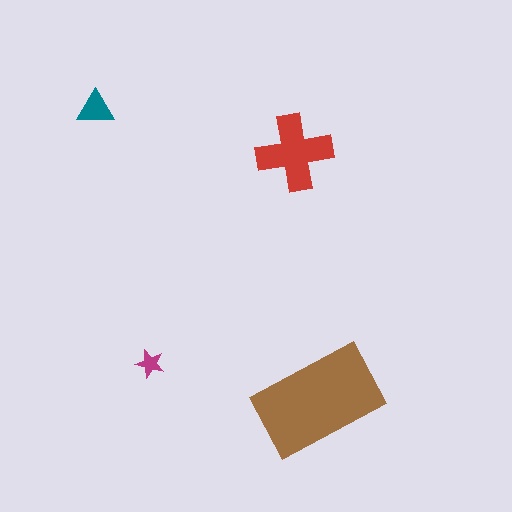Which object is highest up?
The teal triangle is topmost.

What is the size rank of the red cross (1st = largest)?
2nd.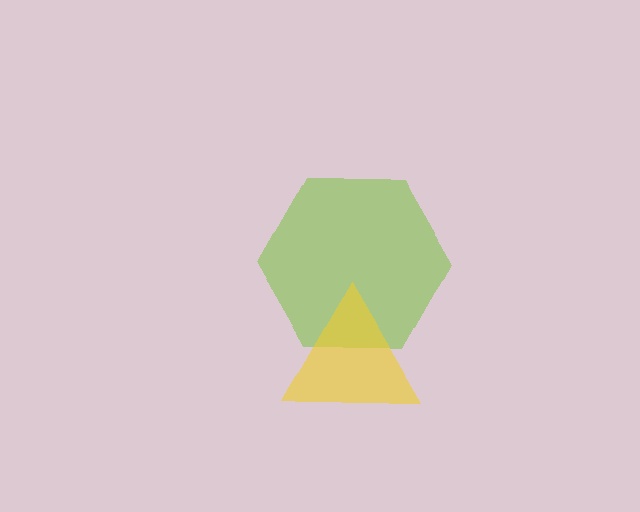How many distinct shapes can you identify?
There are 2 distinct shapes: a lime hexagon, a yellow triangle.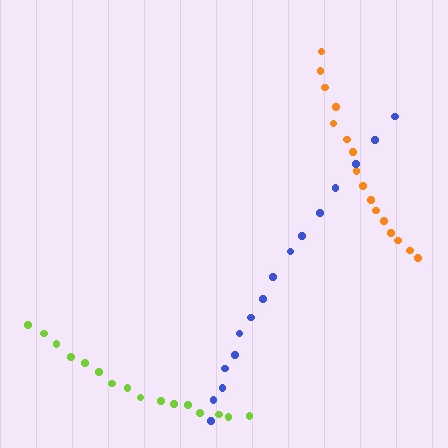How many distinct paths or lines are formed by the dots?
There are 3 distinct paths.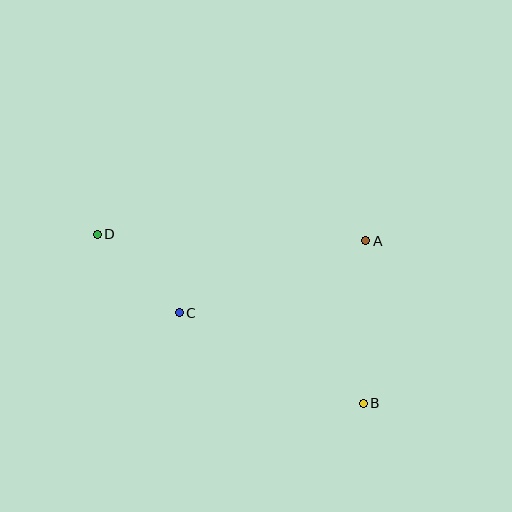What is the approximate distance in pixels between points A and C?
The distance between A and C is approximately 200 pixels.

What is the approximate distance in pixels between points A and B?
The distance between A and B is approximately 162 pixels.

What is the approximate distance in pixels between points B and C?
The distance between B and C is approximately 205 pixels.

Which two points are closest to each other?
Points C and D are closest to each other.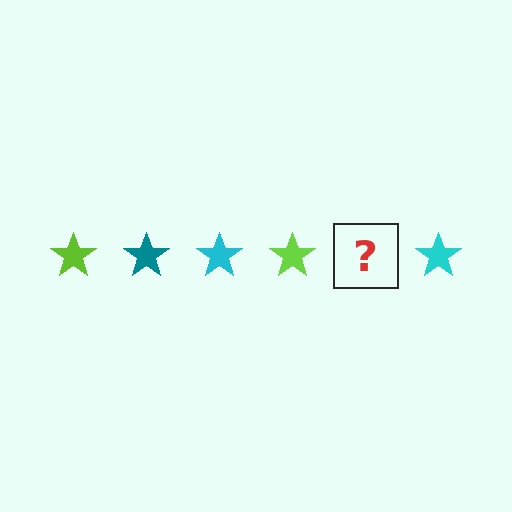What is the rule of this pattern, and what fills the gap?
The rule is that the pattern cycles through lime, teal, cyan stars. The gap should be filled with a teal star.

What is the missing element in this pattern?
The missing element is a teal star.